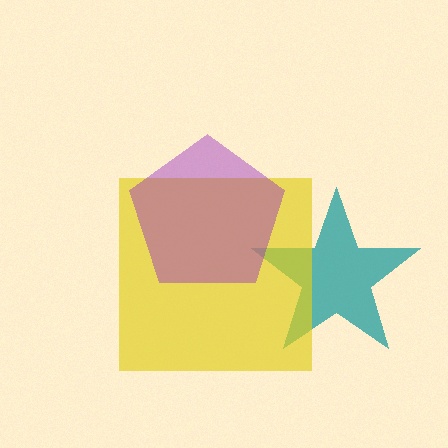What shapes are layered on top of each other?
The layered shapes are: a teal star, a yellow square, a purple pentagon.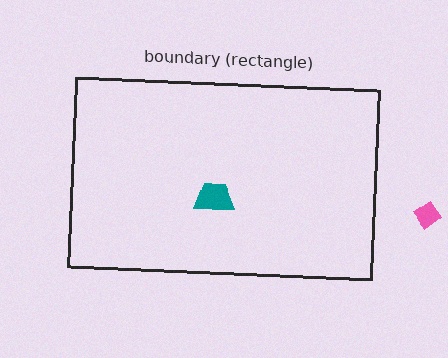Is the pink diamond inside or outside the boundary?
Outside.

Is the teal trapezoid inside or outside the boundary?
Inside.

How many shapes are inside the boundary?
1 inside, 1 outside.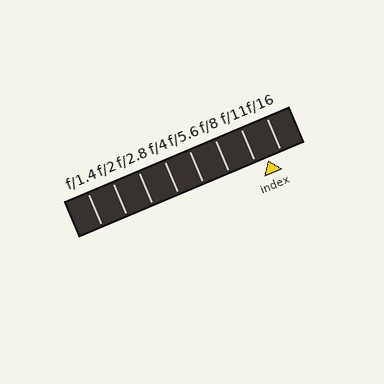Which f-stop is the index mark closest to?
The index mark is closest to f/11.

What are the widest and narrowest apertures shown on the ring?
The widest aperture shown is f/1.4 and the narrowest is f/16.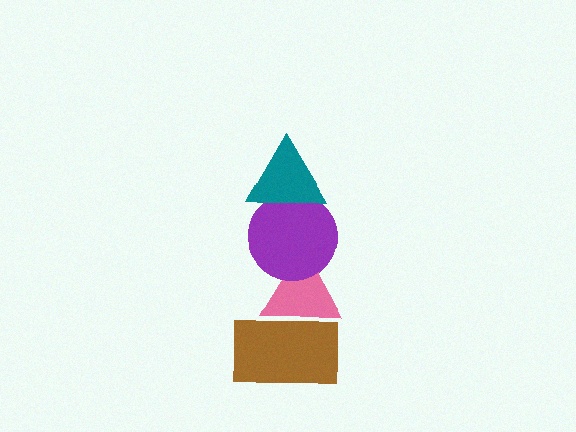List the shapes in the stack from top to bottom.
From top to bottom: the teal triangle, the purple circle, the pink triangle, the brown rectangle.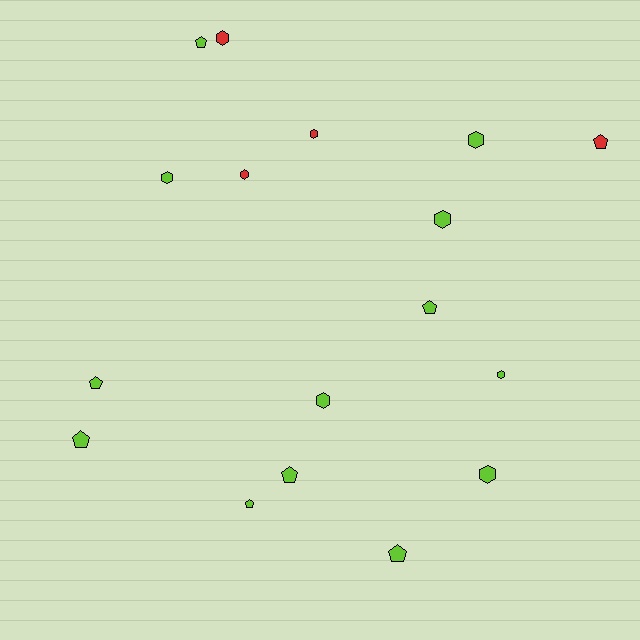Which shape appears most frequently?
Hexagon, with 9 objects.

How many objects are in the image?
There are 17 objects.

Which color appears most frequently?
Lime, with 13 objects.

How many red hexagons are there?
There are 3 red hexagons.